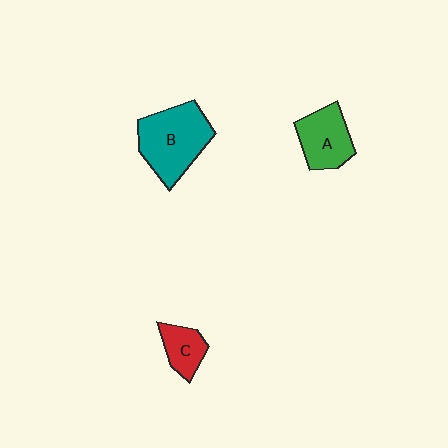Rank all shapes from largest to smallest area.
From largest to smallest: B (teal), A (green), C (red).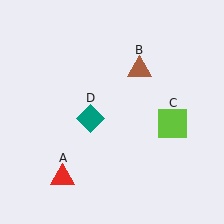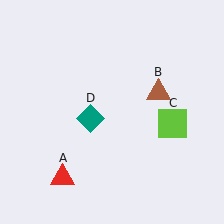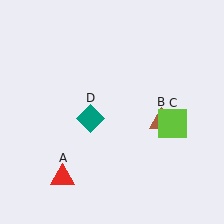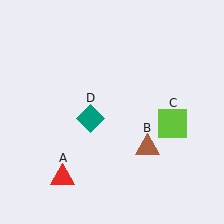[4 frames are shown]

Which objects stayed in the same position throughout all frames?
Red triangle (object A) and lime square (object C) and teal diamond (object D) remained stationary.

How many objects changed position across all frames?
1 object changed position: brown triangle (object B).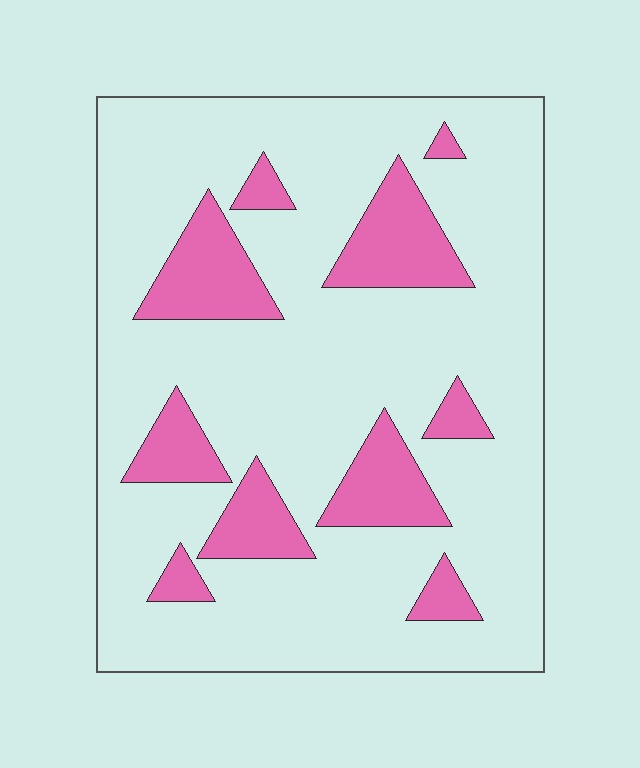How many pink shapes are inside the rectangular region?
10.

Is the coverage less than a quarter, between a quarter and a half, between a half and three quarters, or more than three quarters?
Less than a quarter.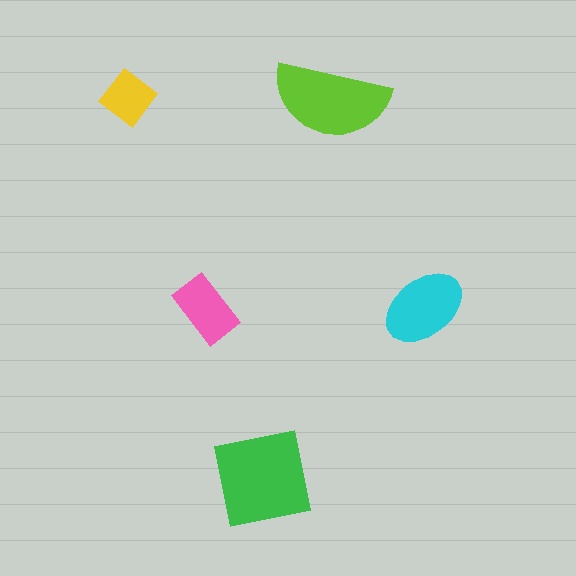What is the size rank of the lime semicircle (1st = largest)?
2nd.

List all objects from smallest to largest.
The yellow diamond, the pink rectangle, the cyan ellipse, the lime semicircle, the green square.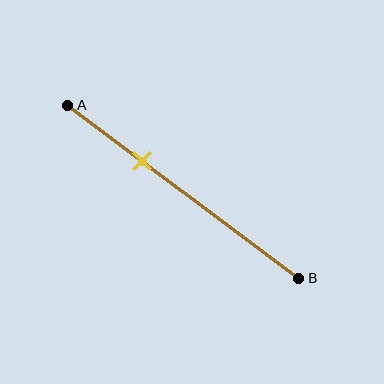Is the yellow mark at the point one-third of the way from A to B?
Yes, the mark is approximately at the one-third point.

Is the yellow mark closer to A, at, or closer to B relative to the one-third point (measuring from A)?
The yellow mark is approximately at the one-third point of segment AB.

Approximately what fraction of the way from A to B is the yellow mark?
The yellow mark is approximately 30% of the way from A to B.